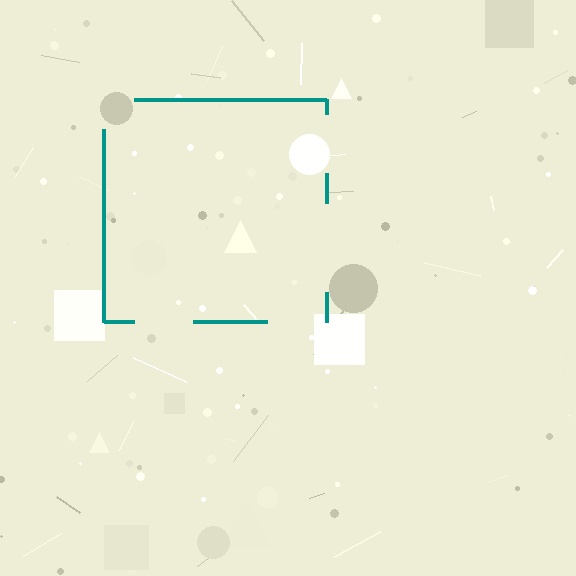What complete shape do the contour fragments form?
The contour fragments form a square.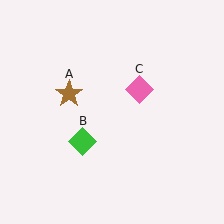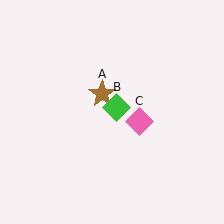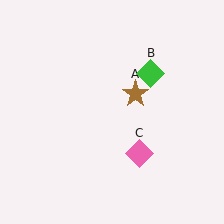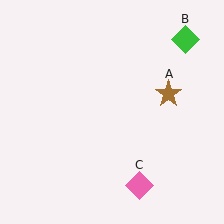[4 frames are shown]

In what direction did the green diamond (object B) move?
The green diamond (object B) moved up and to the right.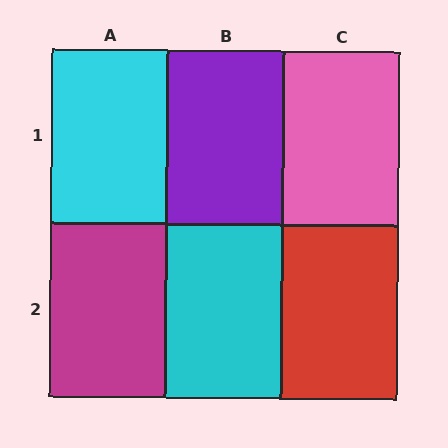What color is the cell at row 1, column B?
Purple.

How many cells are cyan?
2 cells are cyan.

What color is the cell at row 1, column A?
Cyan.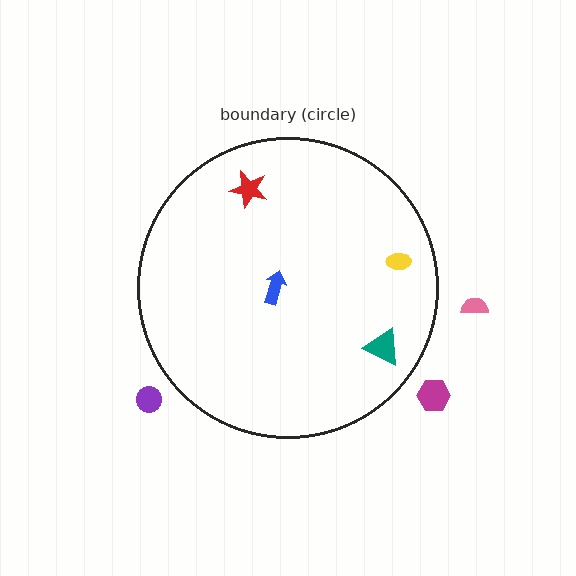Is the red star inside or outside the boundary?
Inside.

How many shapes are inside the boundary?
4 inside, 3 outside.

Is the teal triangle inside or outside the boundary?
Inside.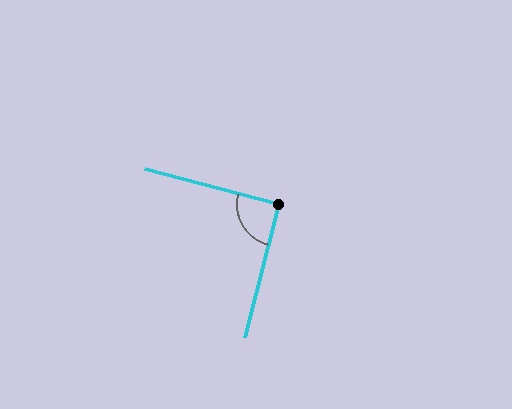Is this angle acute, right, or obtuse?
It is approximately a right angle.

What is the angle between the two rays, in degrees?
Approximately 90 degrees.